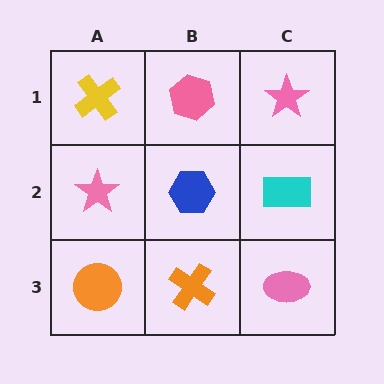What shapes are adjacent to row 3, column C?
A cyan rectangle (row 2, column C), an orange cross (row 3, column B).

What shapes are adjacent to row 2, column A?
A yellow cross (row 1, column A), an orange circle (row 3, column A), a blue hexagon (row 2, column B).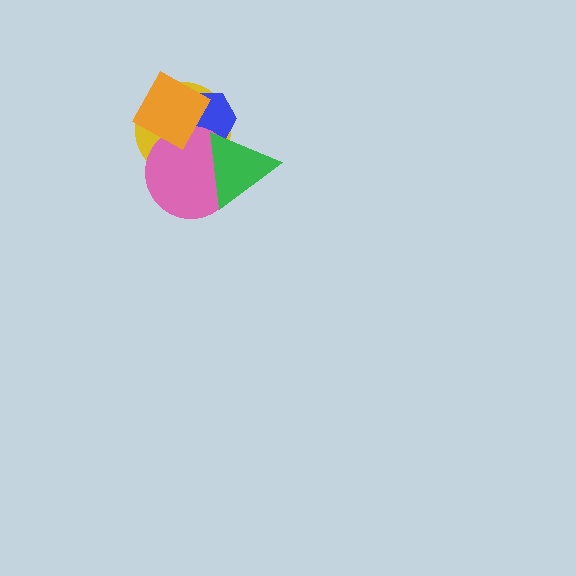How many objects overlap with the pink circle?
4 objects overlap with the pink circle.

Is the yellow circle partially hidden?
Yes, it is partially covered by another shape.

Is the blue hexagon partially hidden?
Yes, it is partially covered by another shape.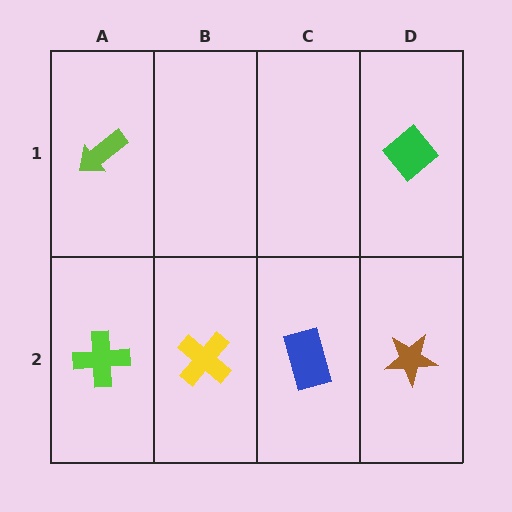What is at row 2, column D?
A brown star.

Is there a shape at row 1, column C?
No, that cell is empty.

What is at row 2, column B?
A yellow cross.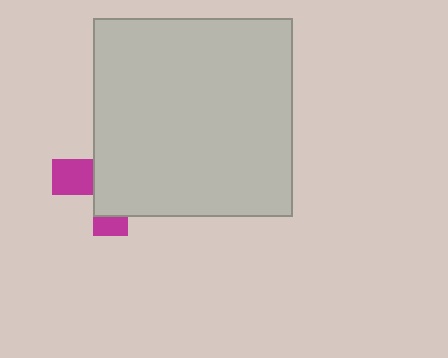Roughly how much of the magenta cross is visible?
A small part of it is visible (roughly 30%).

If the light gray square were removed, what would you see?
You would see the complete magenta cross.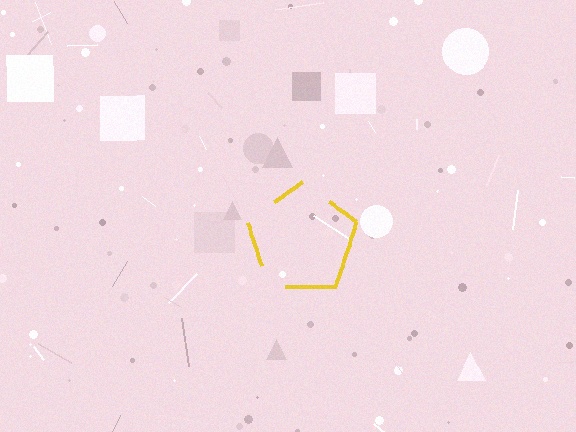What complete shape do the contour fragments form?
The contour fragments form a pentagon.